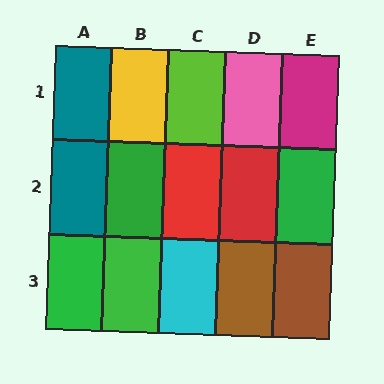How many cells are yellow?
1 cell is yellow.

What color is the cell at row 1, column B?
Yellow.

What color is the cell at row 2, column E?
Green.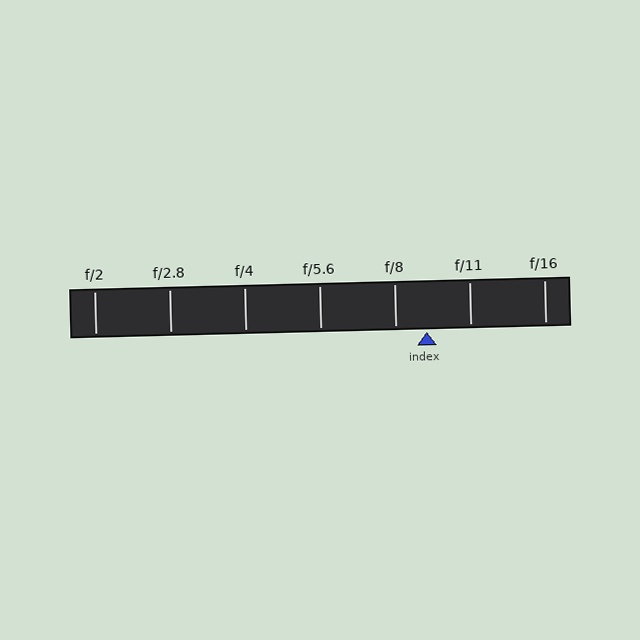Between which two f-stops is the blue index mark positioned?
The index mark is between f/8 and f/11.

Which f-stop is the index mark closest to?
The index mark is closest to f/8.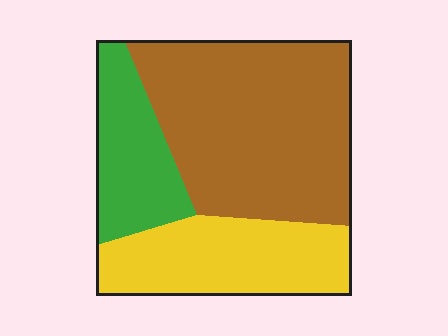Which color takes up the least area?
Green, at roughly 20%.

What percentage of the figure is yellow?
Yellow covers 28% of the figure.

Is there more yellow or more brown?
Brown.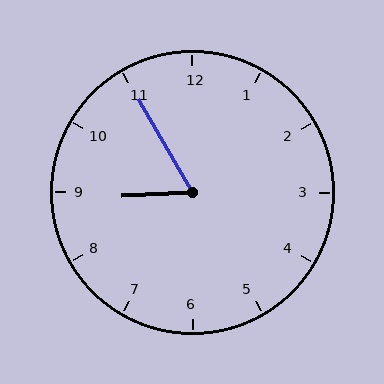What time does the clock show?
8:55.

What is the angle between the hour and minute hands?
Approximately 62 degrees.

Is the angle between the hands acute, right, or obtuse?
It is acute.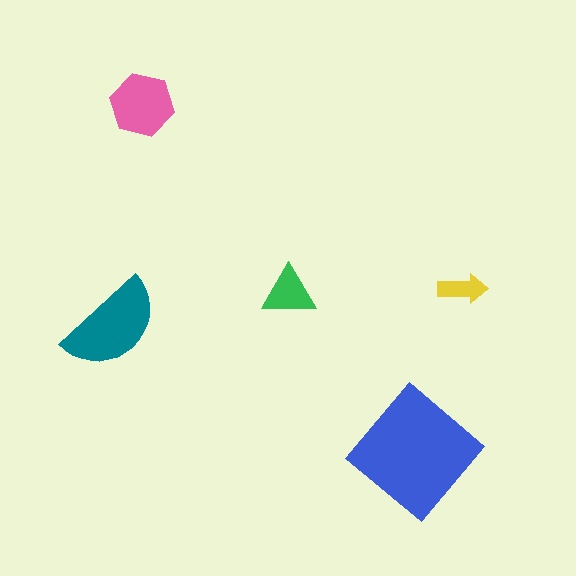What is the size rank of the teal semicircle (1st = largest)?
2nd.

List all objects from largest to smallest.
The blue diamond, the teal semicircle, the pink hexagon, the green triangle, the yellow arrow.